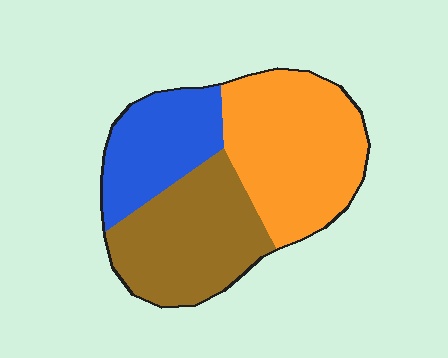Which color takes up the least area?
Blue, at roughly 25%.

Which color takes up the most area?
Orange, at roughly 40%.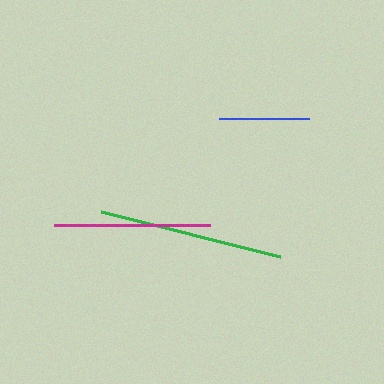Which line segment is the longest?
The green line is the longest at approximately 185 pixels.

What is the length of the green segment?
The green segment is approximately 185 pixels long.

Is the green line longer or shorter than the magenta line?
The green line is longer than the magenta line.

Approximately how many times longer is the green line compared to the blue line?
The green line is approximately 2.0 times the length of the blue line.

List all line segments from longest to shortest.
From longest to shortest: green, magenta, blue.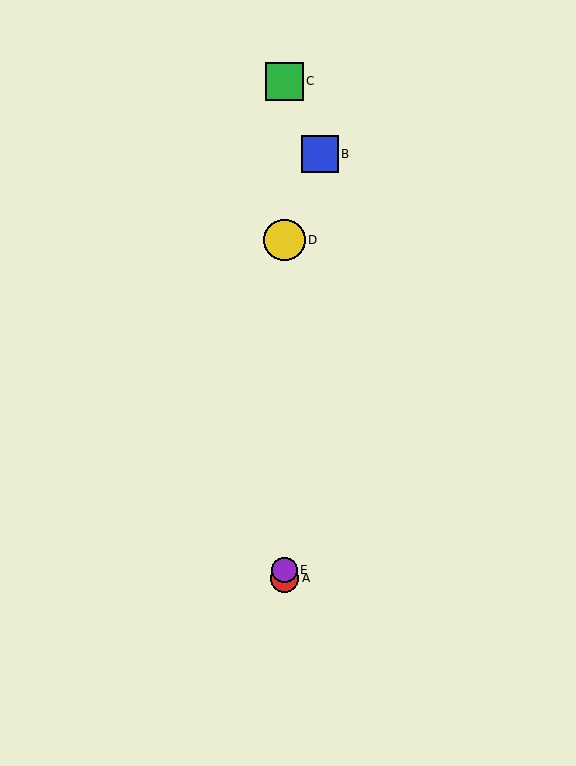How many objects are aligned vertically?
4 objects (A, C, D, E) are aligned vertically.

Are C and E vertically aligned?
Yes, both are at x≈285.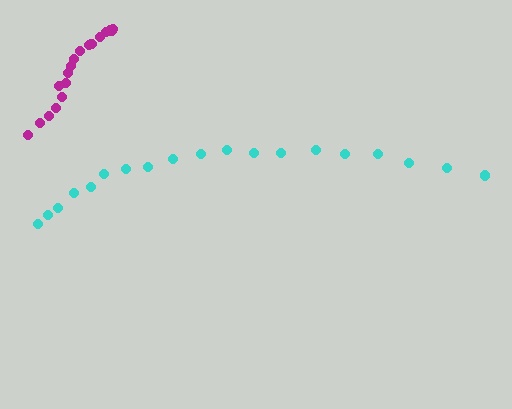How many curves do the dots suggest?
There are 2 distinct paths.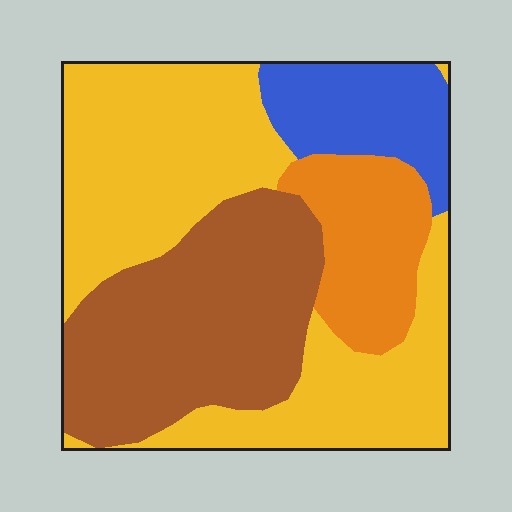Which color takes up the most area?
Yellow, at roughly 45%.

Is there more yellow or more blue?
Yellow.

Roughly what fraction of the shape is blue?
Blue takes up about one eighth (1/8) of the shape.